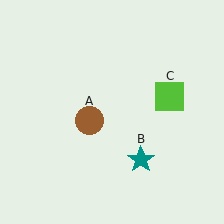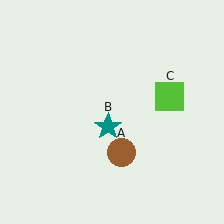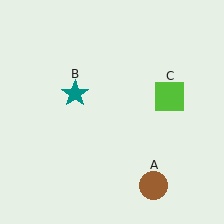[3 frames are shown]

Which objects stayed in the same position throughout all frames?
Lime square (object C) remained stationary.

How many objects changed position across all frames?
2 objects changed position: brown circle (object A), teal star (object B).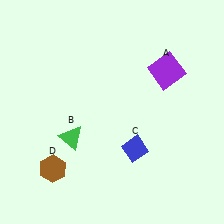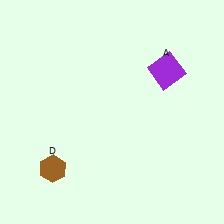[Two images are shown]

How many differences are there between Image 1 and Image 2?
There are 2 differences between the two images.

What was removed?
The blue diamond (C), the green triangle (B) were removed in Image 2.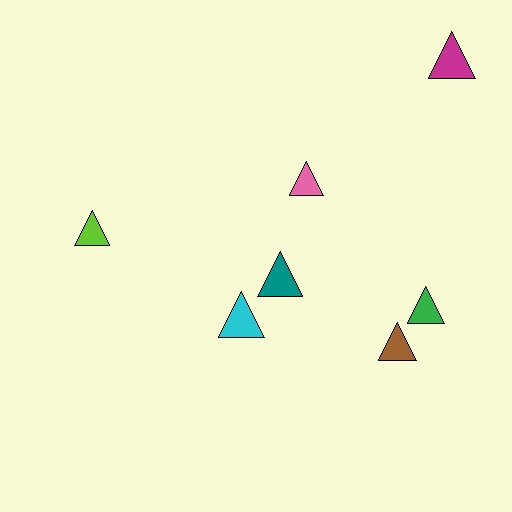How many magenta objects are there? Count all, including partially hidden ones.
There is 1 magenta object.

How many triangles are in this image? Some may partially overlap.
There are 7 triangles.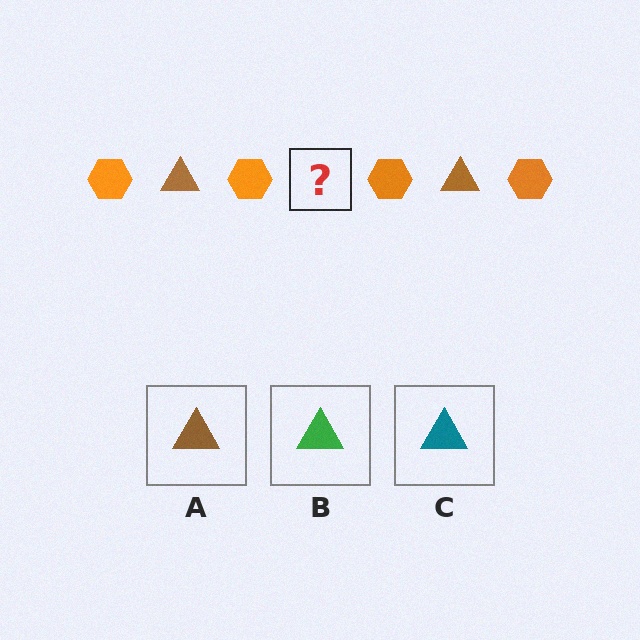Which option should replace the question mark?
Option A.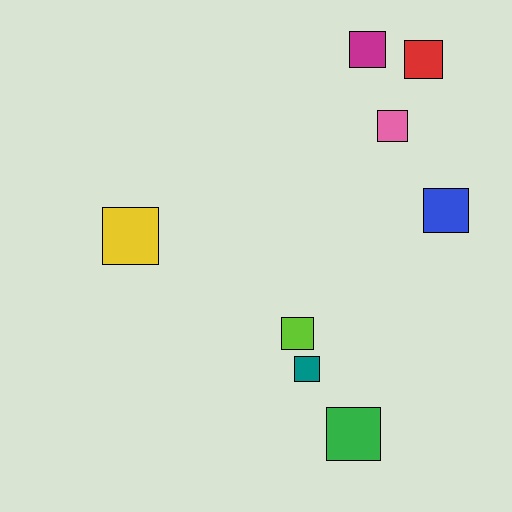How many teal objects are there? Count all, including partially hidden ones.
There is 1 teal object.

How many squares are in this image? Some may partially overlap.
There are 8 squares.